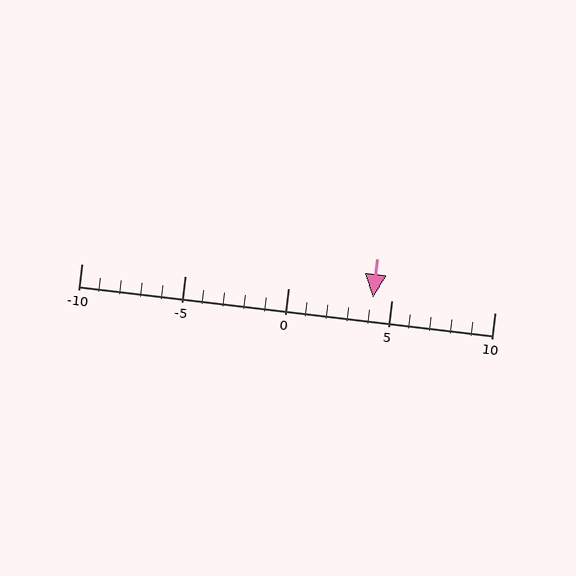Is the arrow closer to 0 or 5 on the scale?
The arrow is closer to 5.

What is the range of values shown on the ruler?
The ruler shows values from -10 to 10.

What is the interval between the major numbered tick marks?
The major tick marks are spaced 5 units apart.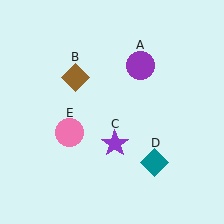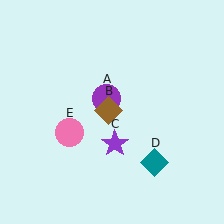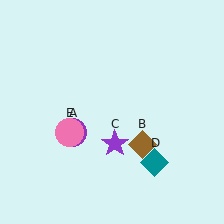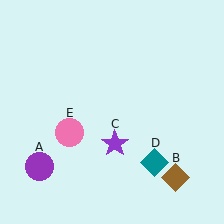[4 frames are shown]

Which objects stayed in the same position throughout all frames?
Purple star (object C) and teal diamond (object D) and pink circle (object E) remained stationary.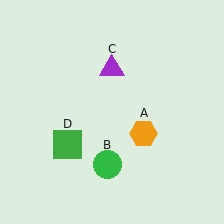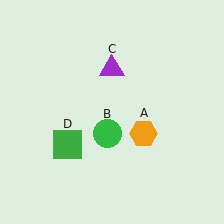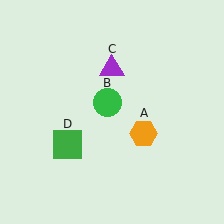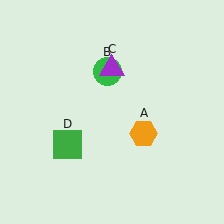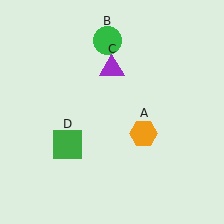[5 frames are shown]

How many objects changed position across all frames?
1 object changed position: green circle (object B).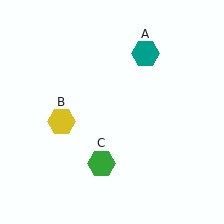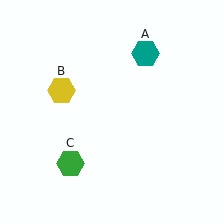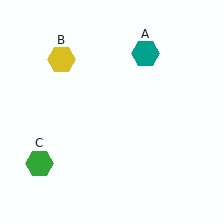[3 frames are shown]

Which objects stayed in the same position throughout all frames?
Teal hexagon (object A) remained stationary.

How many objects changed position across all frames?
2 objects changed position: yellow hexagon (object B), green hexagon (object C).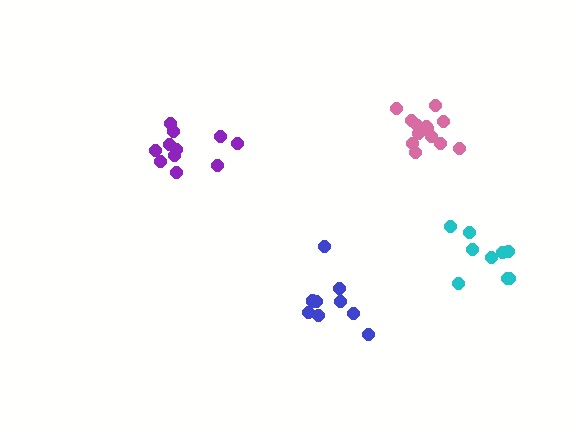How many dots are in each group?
Group 1: 9 dots, Group 2: 14 dots, Group 3: 11 dots, Group 4: 9 dots (43 total).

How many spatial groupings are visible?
There are 4 spatial groupings.